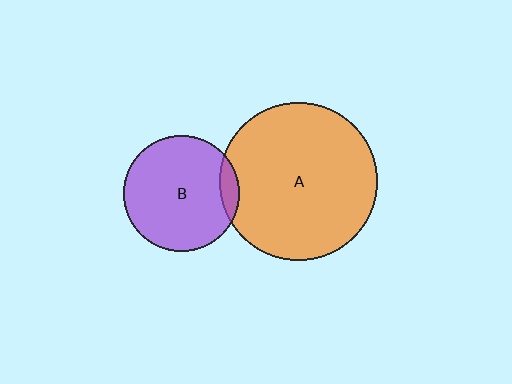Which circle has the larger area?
Circle A (orange).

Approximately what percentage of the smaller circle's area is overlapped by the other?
Approximately 10%.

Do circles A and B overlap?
Yes.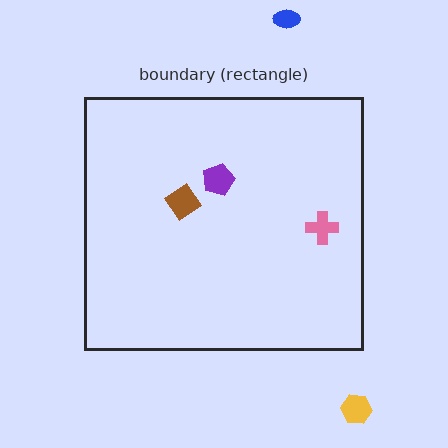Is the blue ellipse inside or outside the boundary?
Outside.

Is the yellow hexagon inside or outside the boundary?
Outside.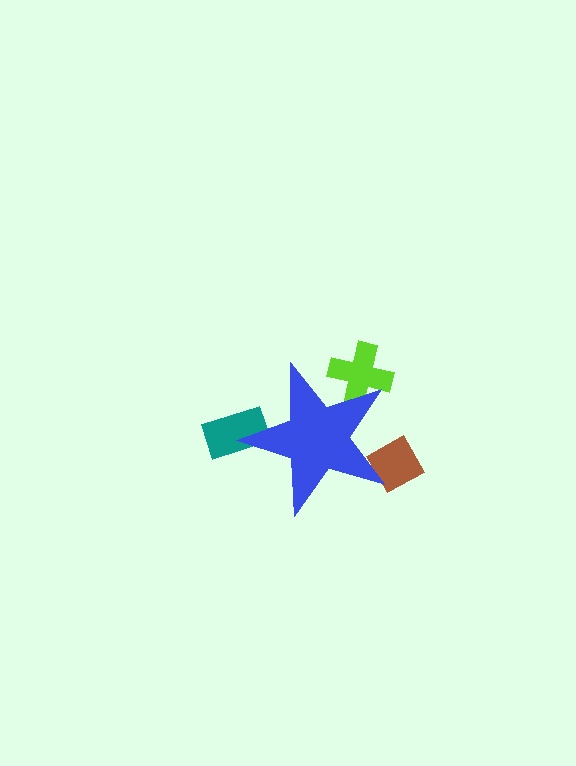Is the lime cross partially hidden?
Yes, the lime cross is partially hidden behind the blue star.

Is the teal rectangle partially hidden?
Yes, the teal rectangle is partially hidden behind the blue star.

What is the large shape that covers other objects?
A blue star.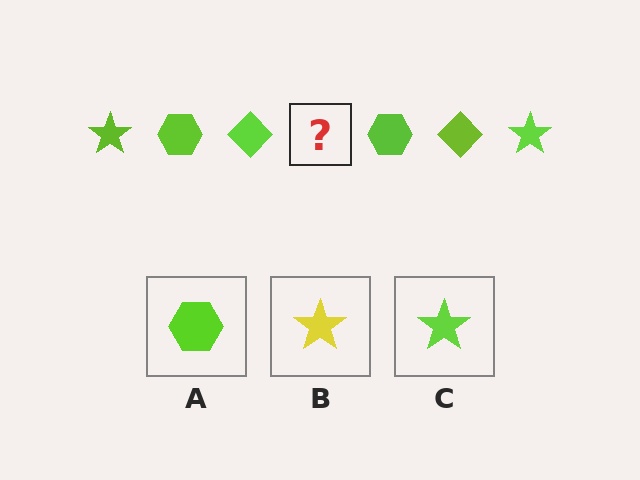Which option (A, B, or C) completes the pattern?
C.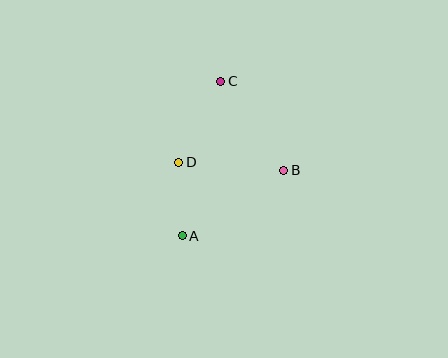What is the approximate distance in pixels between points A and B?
The distance between A and B is approximately 121 pixels.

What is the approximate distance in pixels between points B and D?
The distance between B and D is approximately 106 pixels.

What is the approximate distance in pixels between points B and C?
The distance between B and C is approximately 109 pixels.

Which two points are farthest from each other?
Points A and C are farthest from each other.